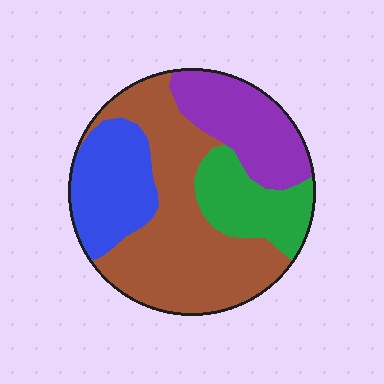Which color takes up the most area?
Brown, at roughly 45%.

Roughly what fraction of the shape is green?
Green takes up about one sixth (1/6) of the shape.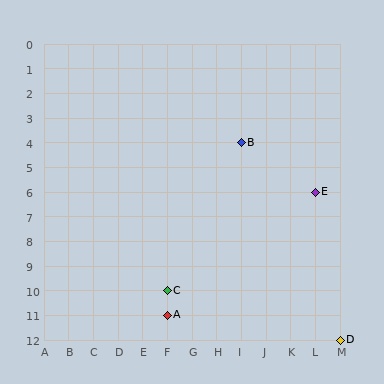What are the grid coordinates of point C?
Point C is at grid coordinates (F, 10).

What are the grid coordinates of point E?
Point E is at grid coordinates (L, 6).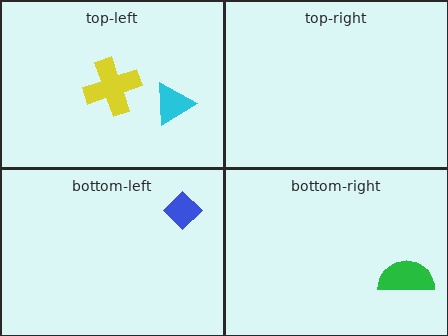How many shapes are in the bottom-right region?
1.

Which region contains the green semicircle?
The bottom-right region.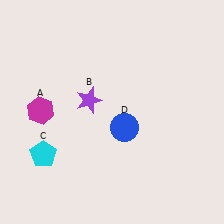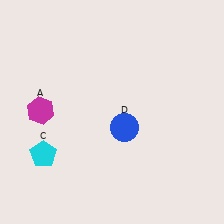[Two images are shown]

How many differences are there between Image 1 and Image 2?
There is 1 difference between the two images.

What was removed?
The purple star (B) was removed in Image 2.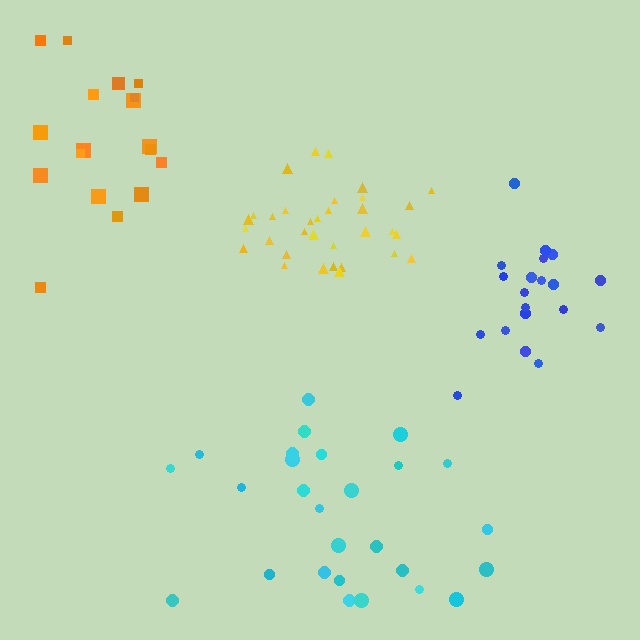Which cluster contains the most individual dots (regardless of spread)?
Yellow (33).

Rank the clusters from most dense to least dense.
yellow, orange, blue, cyan.